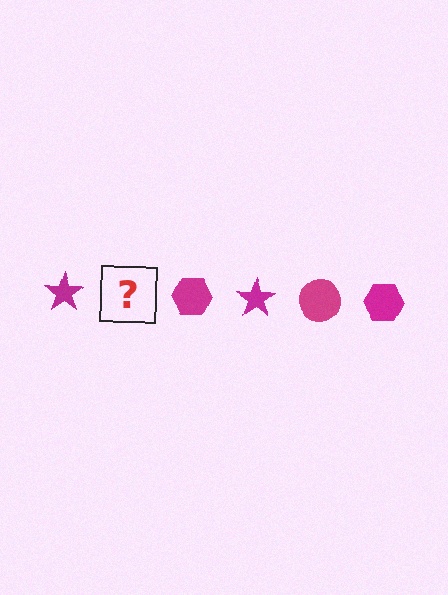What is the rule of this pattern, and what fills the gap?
The rule is that the pattern cycles through star, circle, hexagon shapes in magenta. The gap should be filled with a magenta circle.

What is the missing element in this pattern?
The missing element is a magenta circle.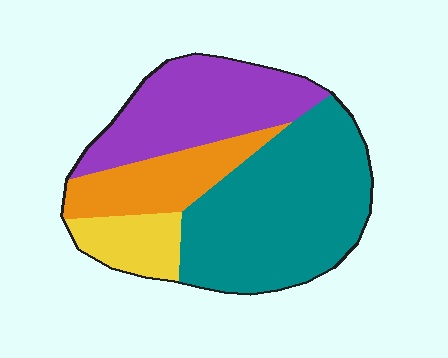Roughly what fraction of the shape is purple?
Purple takes up between a sixth and a third of the shape.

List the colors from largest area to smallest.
From largest to smallest: teal, purple, orange, yellow.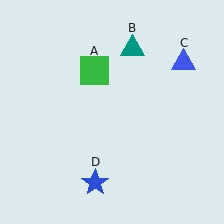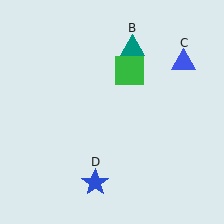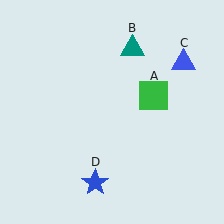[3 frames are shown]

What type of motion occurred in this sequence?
The green square (object A) rotated clockwise around the center of the scene.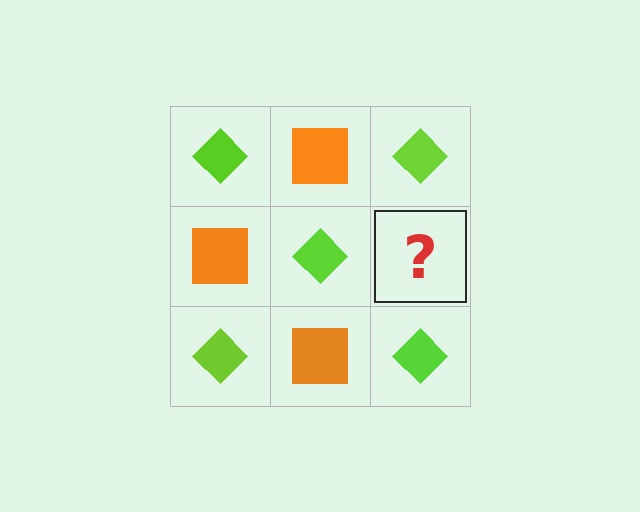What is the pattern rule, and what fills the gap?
The rule is that it alternates lime diamond and orange square in a checkerboard pattern. The gap should be filled with an orange square.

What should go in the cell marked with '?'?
The missing cell should contain an orange square.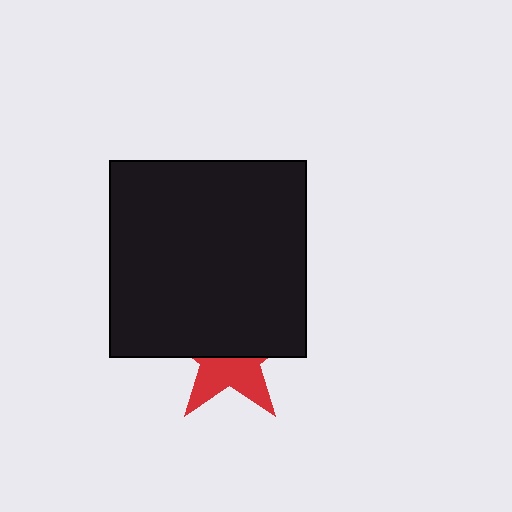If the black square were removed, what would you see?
You would see the complete red star.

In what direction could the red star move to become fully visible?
The red star could move down. That would shift it out from behind the black square entirely.